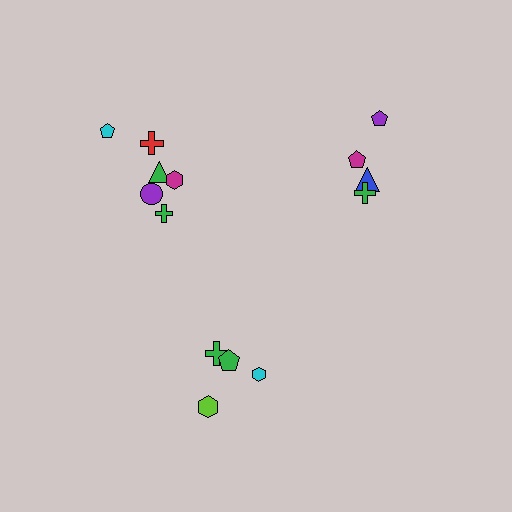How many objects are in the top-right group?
There are 4 objects.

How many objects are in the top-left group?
There are 6 objects.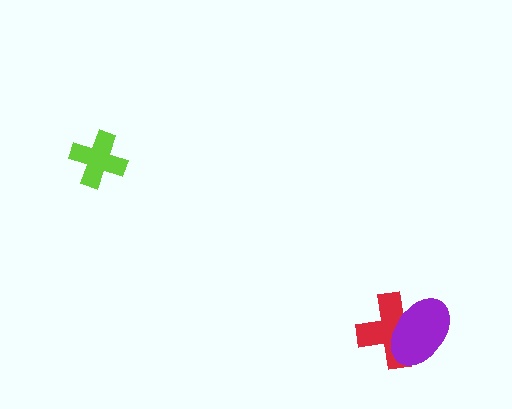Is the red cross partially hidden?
Yes, it is partially covered by another shape.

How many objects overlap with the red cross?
1 object overlaps with the red cross.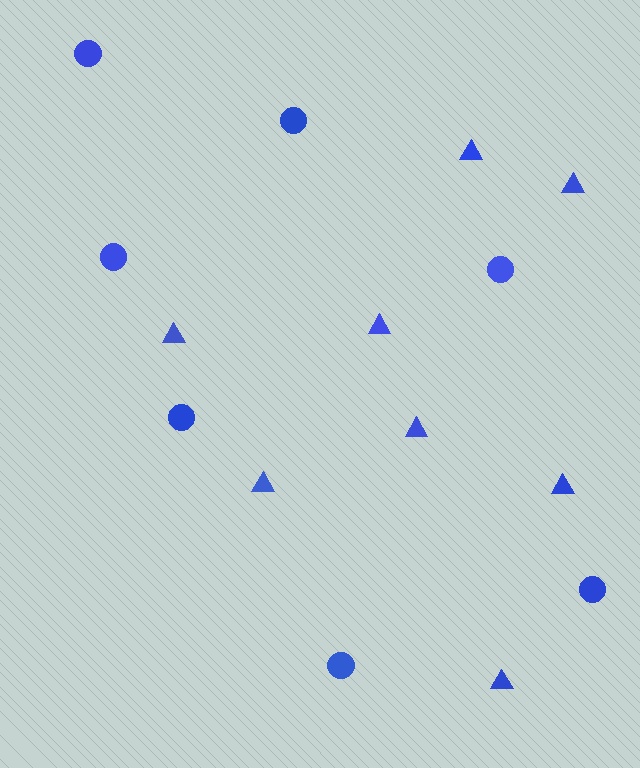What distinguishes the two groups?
There are 2 groups: one group of triangles (8) and one group of circles (7).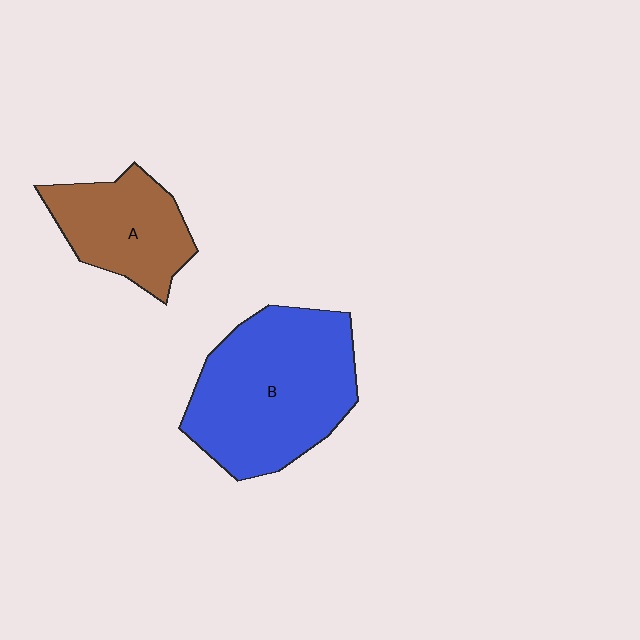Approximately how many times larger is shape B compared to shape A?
Approximately 1.8 times.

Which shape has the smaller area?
Shape A (brown).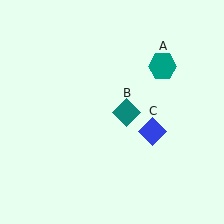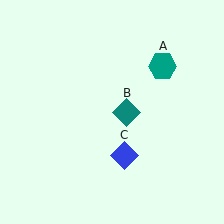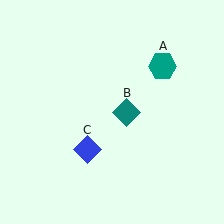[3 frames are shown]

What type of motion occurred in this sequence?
The blue diamond (object C) rotated clockwise around the center of the scene.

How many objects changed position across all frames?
1 object changed position: blue diamond (object C).